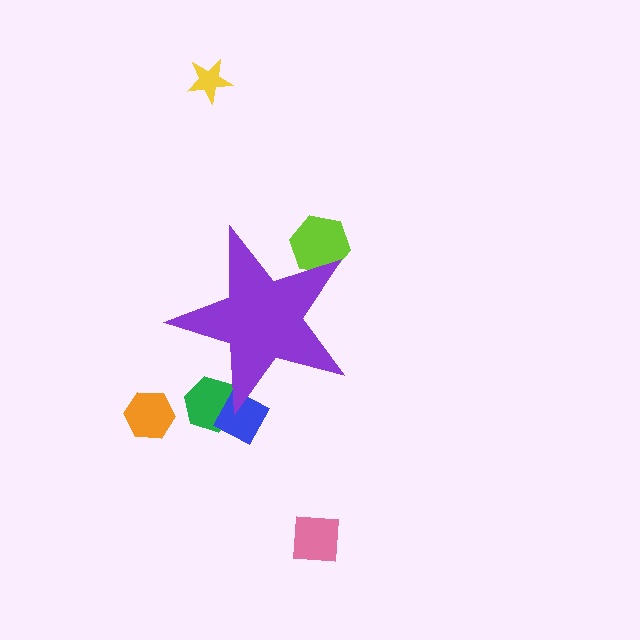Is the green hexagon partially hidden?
Yes, the green hexagon is partially hidden behind the purple star.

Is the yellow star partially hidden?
No, the yellow star is fully visible.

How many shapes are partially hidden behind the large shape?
3 shapes are partially hidden.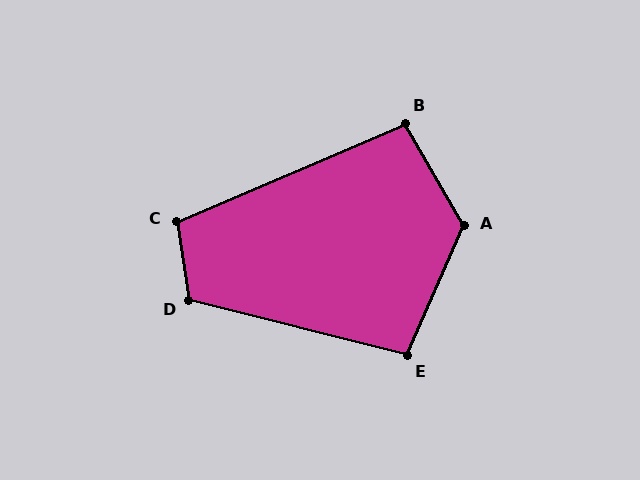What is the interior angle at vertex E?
Approximately 100 degrees (obtuse).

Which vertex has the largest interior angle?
A, at approximately 127 degrees.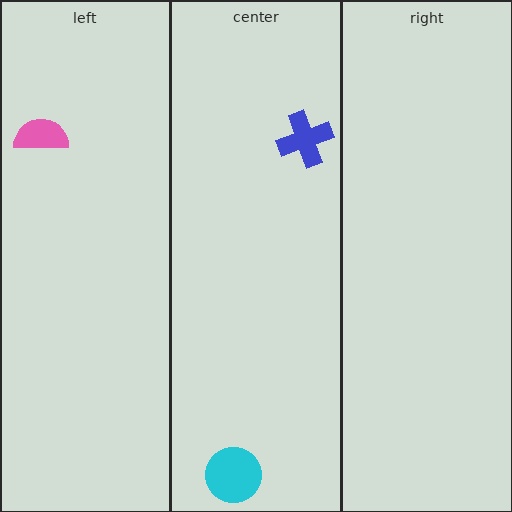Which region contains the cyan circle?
The center region.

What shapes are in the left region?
The pink semicircle.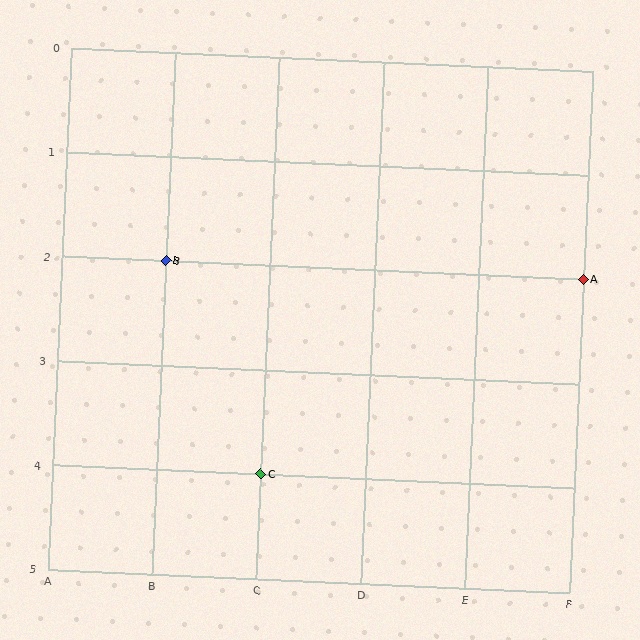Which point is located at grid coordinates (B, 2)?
Point B is at (B, 2).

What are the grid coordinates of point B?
Point B is at grid coordinates (B, 2).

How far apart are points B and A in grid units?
Points B and A are 4 columns apart.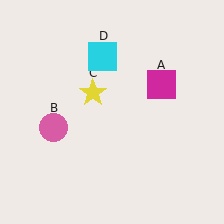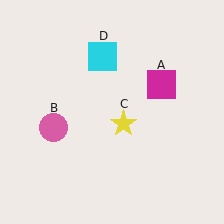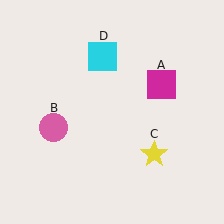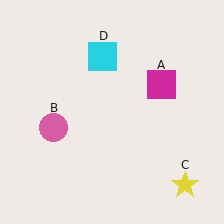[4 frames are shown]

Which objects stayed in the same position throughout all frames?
Magenta square (object A) and pink circle (object B) and cyan square (object D) remained stationary.